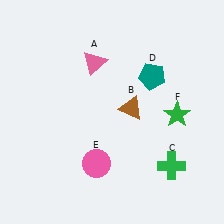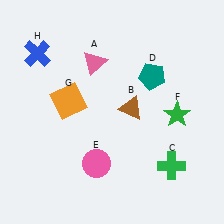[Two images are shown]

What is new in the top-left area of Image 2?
A blue cross (H) was added in the top-left area of Image 2.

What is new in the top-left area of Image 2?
An orange square (G) was added in the top-left area of Image 2.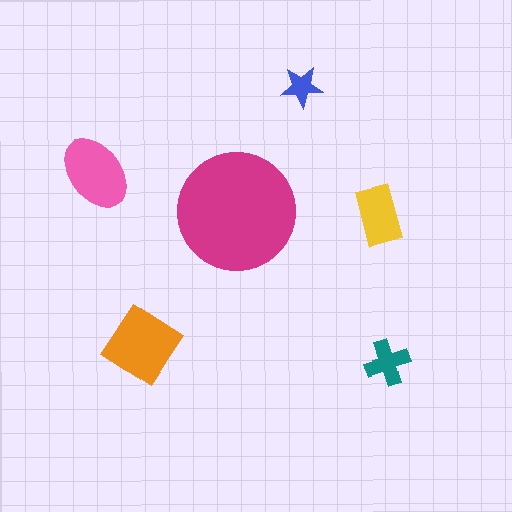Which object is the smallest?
The blue star.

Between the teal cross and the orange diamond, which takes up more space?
The orange diamond.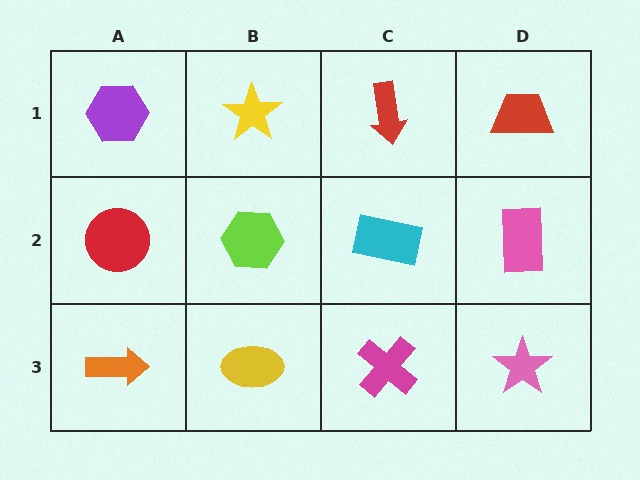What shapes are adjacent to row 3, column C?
A cyan rectangle (row 2, column C), a yellow ellipse (row 3, column B), a pink star (row 3, column D).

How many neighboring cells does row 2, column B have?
4.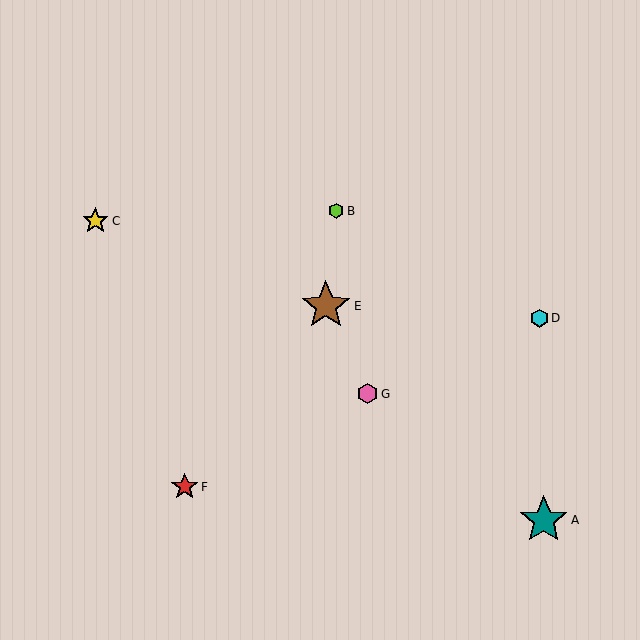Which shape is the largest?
The brown star (labeled E) is the largest.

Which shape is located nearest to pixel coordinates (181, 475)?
The red star (labeled F) at (185, 487) is nearest to that location.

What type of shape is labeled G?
Shape G is a pink hexagon.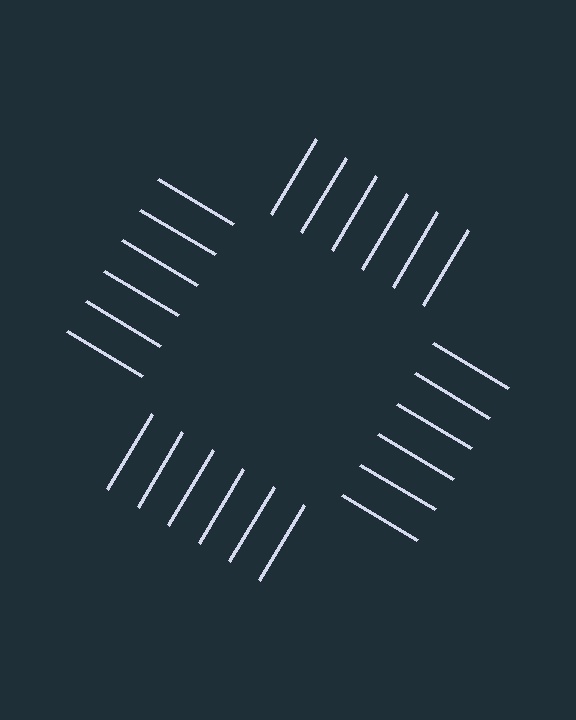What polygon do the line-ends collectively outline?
An illusory square — the line segments terminate on its edges but no continuous stroke is drawn.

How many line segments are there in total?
24 — 6 along each of the 4 edges.